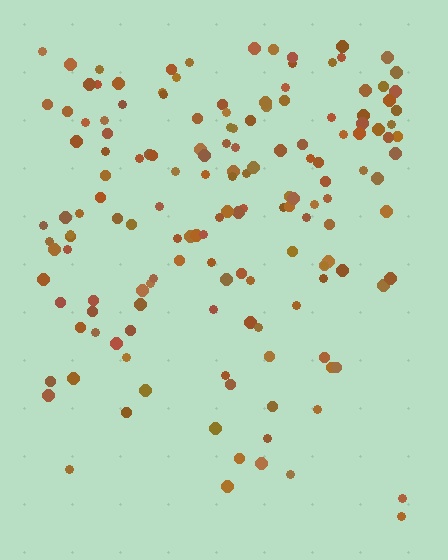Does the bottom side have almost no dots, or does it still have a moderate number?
Still a moderate number, just noticeably fewer than the top.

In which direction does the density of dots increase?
From bottom to top, with the top side densest.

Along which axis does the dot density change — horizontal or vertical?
Vertical.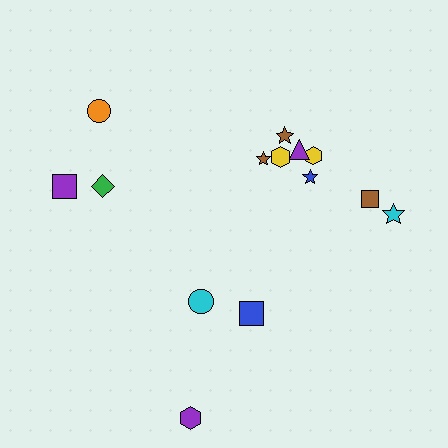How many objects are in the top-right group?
There are 8 objects.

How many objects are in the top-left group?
There are 3 objects.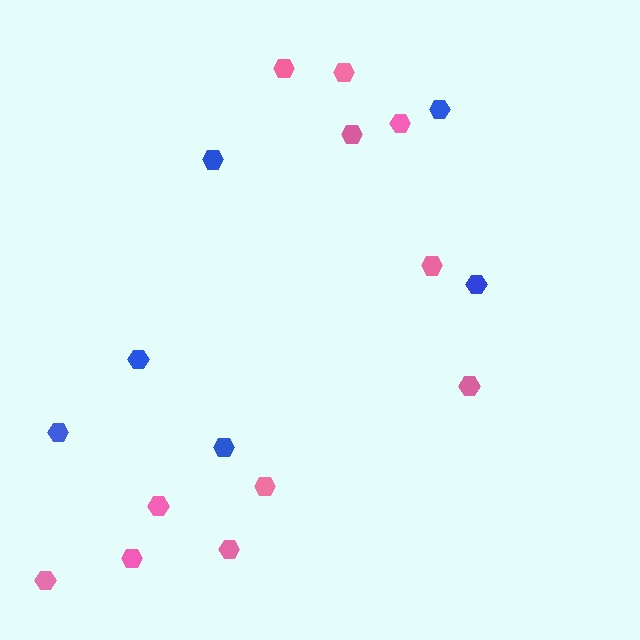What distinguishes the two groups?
There are 2 groups: one group of pink hexagons (11) and one group of blue hexagons (6).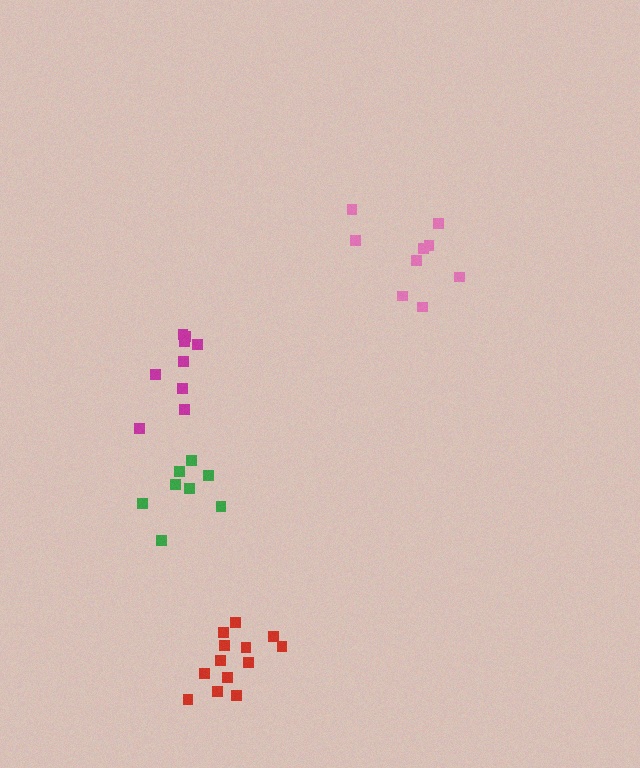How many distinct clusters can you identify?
There are 4 distinct clusters.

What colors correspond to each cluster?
The clusters are colored: magenta, pink, red, green.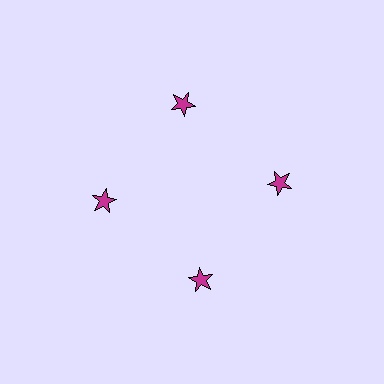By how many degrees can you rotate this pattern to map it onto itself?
The pattern maps onto itself every 90 degrees of rotation.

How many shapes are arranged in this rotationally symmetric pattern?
There are 4 shapes, arranged in 4 groups of 1.